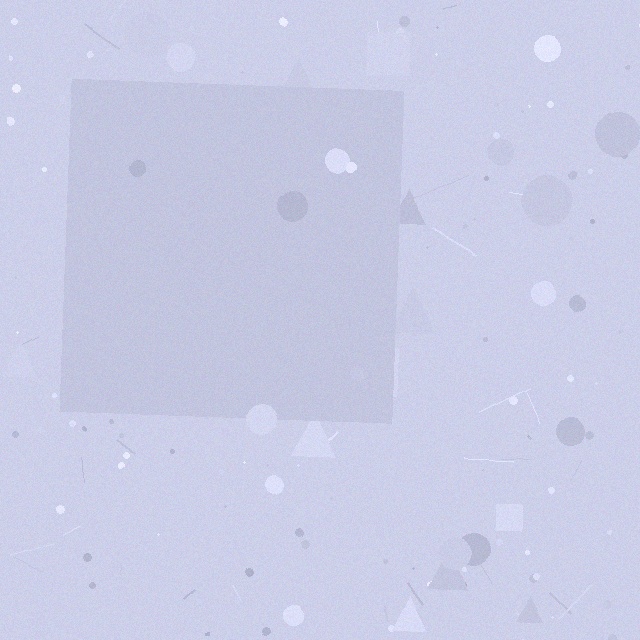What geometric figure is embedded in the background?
A square is embedded in the background.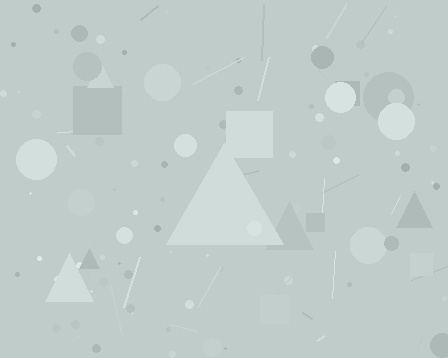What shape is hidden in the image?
A triangle is hidden in the image.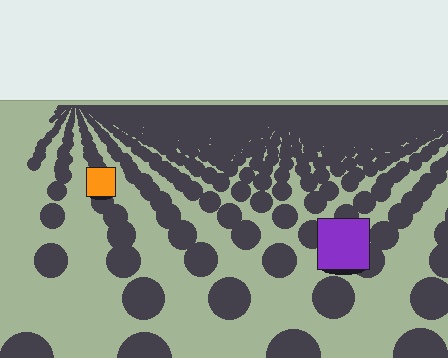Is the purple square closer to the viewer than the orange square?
Yes. The purple square is closer — you can tell from the texture gradient: the ground texture is coarser near it.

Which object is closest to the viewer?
The purple square is closest. The texture marks near it are larger and more spread out.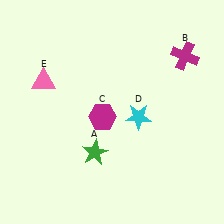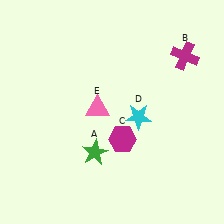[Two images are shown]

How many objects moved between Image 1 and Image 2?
2 objects moved between the two images.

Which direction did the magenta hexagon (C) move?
The magenta hexagon (C) moved down.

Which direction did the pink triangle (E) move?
The pink triangle (E) moved right.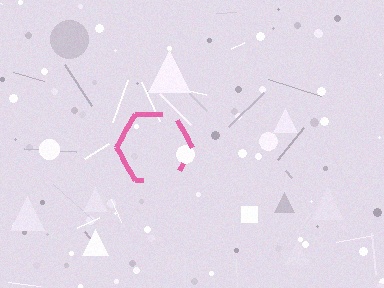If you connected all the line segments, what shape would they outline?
They would outline a hexagon.